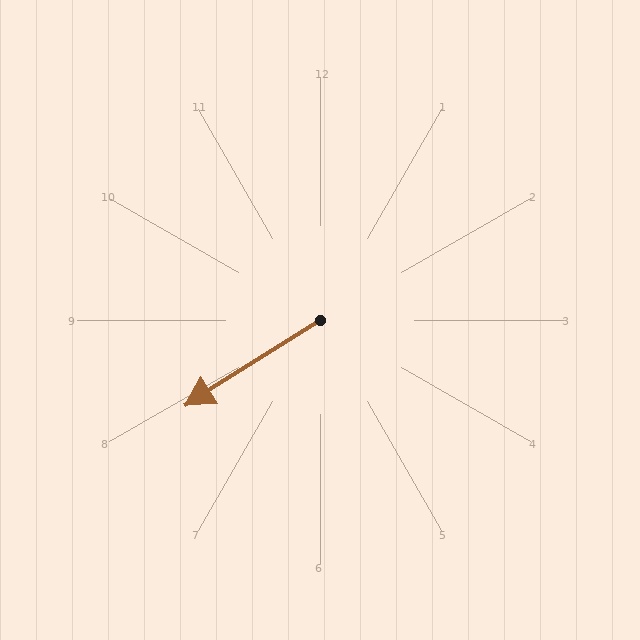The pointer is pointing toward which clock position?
Roughly 8 o'clock.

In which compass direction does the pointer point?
Southwest.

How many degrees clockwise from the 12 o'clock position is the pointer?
Approximately 238 degrees.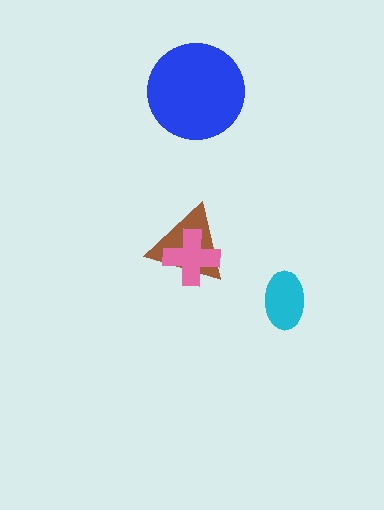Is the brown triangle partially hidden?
Yes, it is partially covered by another shape.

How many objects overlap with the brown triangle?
1 object overlaps with the brown triangle.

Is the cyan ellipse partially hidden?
No, no other shape covers it.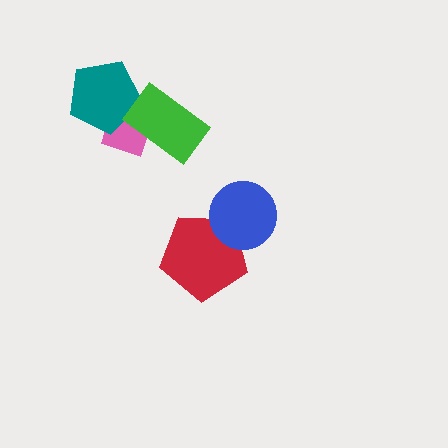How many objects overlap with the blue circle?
1 object overlaps with the blue circle.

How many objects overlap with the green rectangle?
2 objects overlap with the green rectangle.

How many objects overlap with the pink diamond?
2 objects overlap with the pink diamond.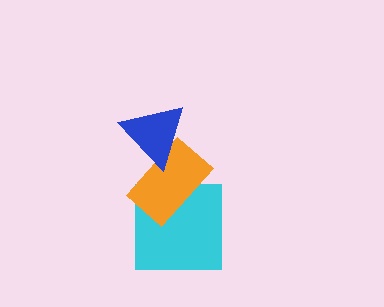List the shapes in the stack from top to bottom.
From top to bottom: the blue triangle, the orange rectangle, the cyan square.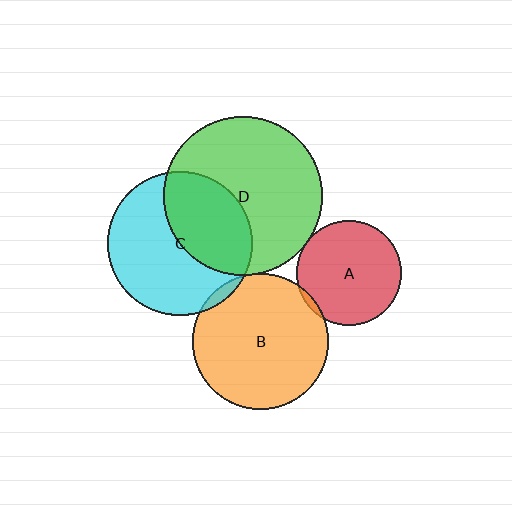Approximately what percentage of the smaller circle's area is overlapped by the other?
Approximately 5%.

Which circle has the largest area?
Circle D (green).